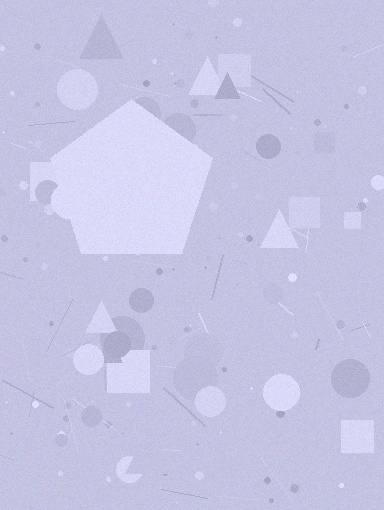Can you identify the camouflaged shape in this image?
The camouflaged shape is a pentagon.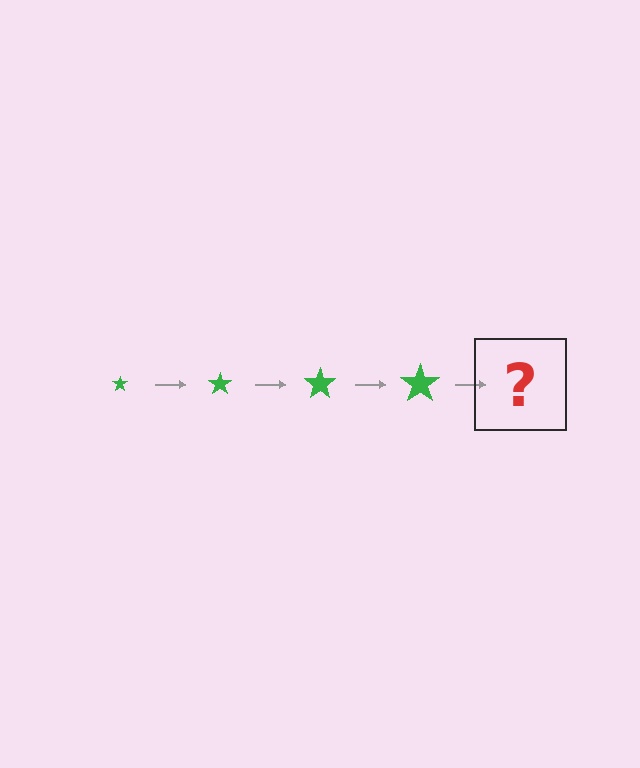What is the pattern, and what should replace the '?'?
The pattern is that the star gets progressively larger each step. The '?' should be a green star, larger than the previous one.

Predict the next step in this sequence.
The next step is a green star, larger than the previous one.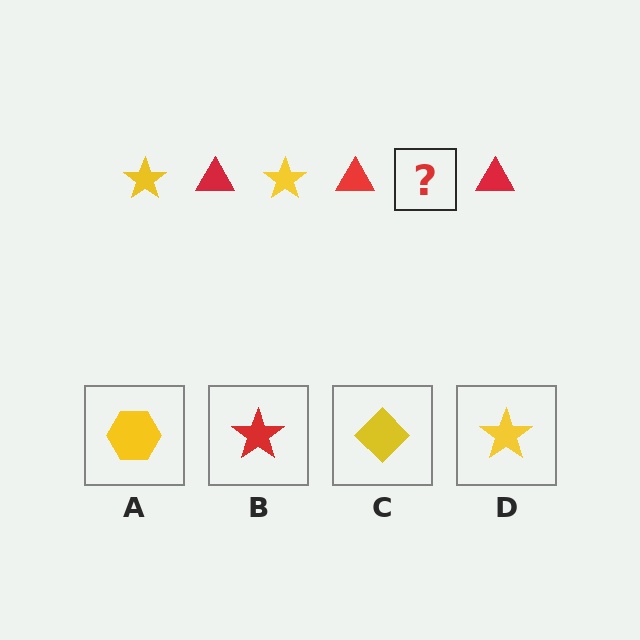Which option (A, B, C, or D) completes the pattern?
D.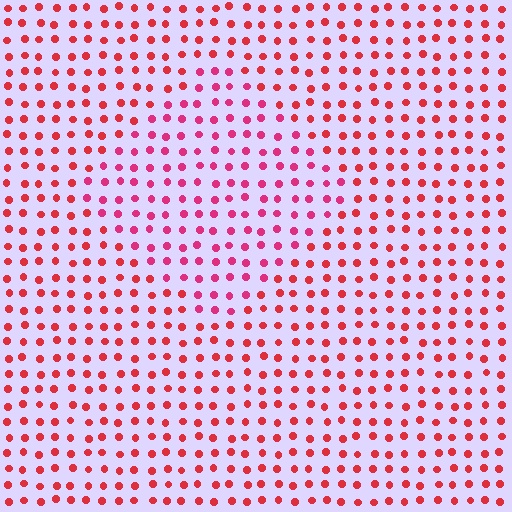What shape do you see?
I see a diamond.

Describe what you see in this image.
The image is filled with small red elements in a uniform arrangement. A diamond-shaped region is visible where the elements are tinted to a slightly different hue, forming a subtle color boundary.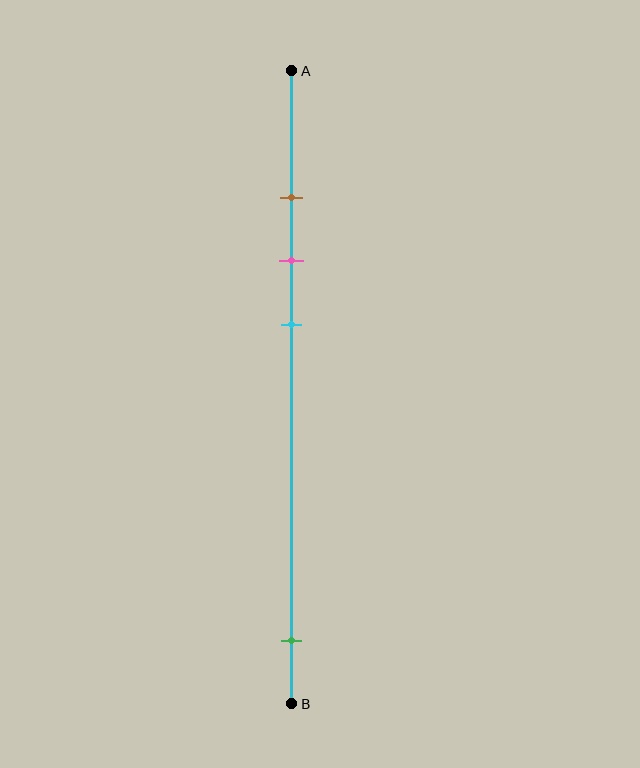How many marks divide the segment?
There are 4 marks dividing the segment.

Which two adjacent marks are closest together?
The brown and pink marks are the closest adjacent pair.